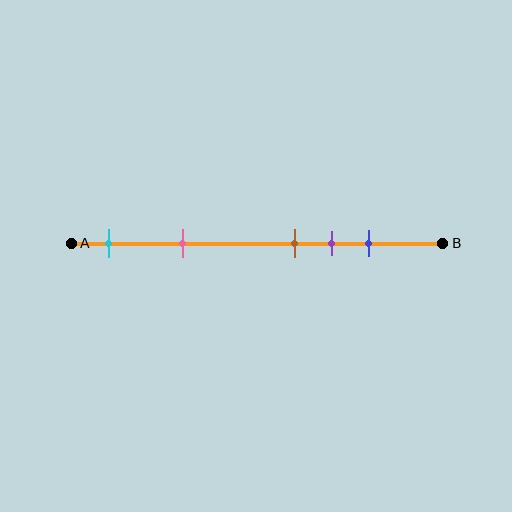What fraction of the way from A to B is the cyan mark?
The cyan mark is approximately 10% (0.1) of the way from A to B.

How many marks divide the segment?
There are 5 marks dividing the segment.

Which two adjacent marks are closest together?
The brown and purple marks are the closest adjacent pair.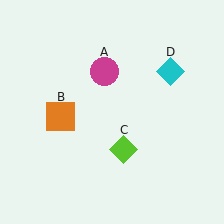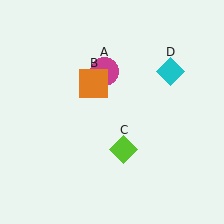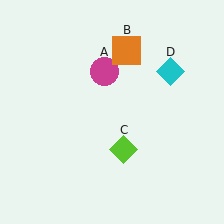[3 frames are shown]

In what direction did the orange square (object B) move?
The orange square (object B) moved up and to the right.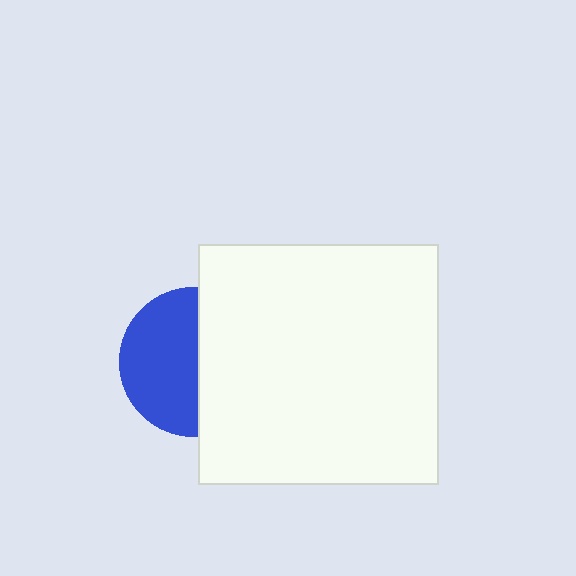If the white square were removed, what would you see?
You would see the complete blue circle.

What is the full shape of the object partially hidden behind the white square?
The partially hidden object is a blue circle.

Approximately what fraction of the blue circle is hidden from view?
Roughly 47% of the blue circle is hidden behind the white square.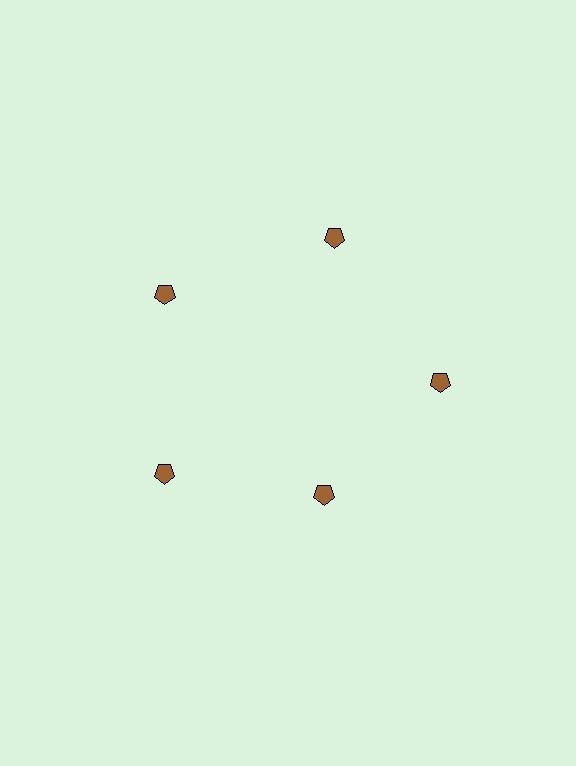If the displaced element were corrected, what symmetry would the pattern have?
It would have 5-fold rotational symmetry — the pattern would map onto itself every 72 degrees.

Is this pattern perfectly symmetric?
No. The 5 brown pentagons are arranged in a ring, but one element near the 5 o'clock position is pulled inward toward the center, breaking the 5-fold rotational symmetry.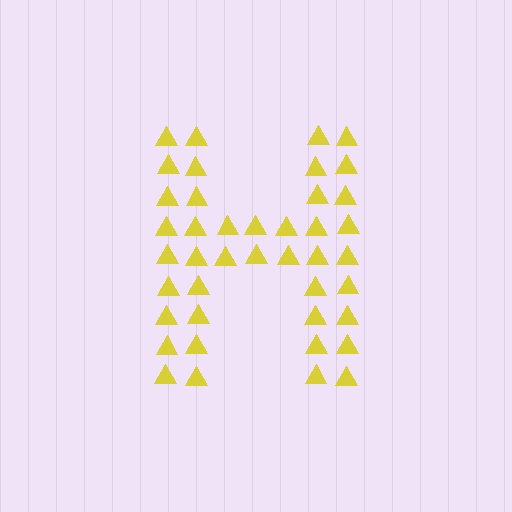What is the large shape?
The large shape is the letter H.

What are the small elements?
The small elements are triangles.